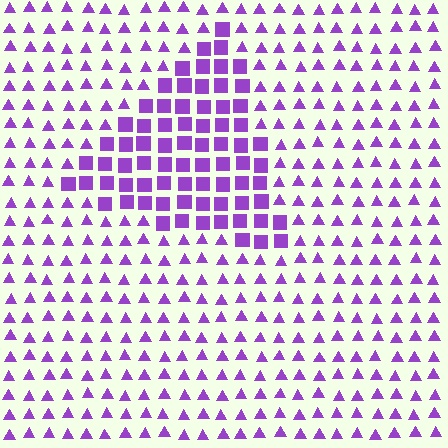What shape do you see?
I see a triangle.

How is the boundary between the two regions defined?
The boundary is defined by a change in element shape: squares inside vs. triangles outside. All elements share the same color and spacing.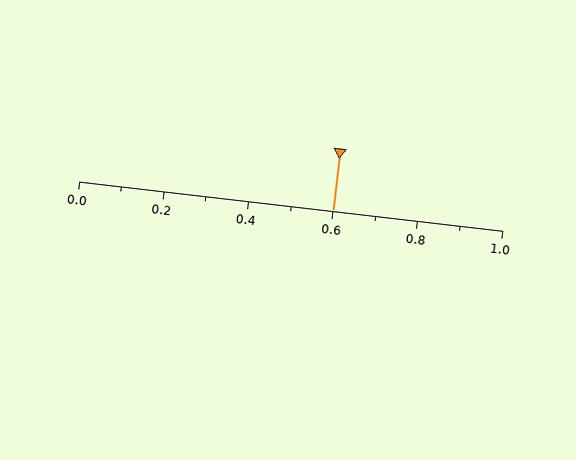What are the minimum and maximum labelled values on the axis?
The axis runs from 0.0 to 1.0.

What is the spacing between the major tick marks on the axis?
The major ticks are spaced 0.2 apart.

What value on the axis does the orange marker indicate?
The marker indicates approximately 0.6.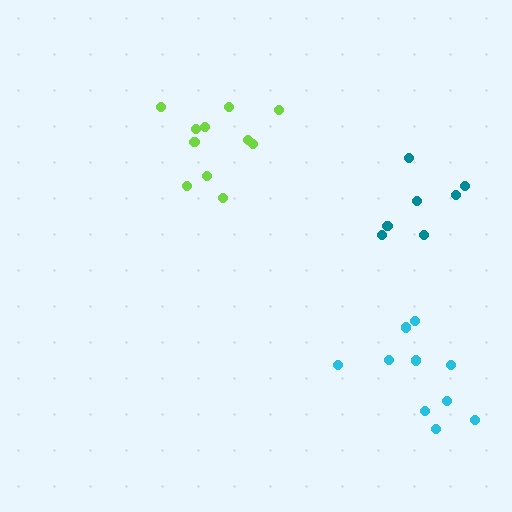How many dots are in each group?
Group 1: 11 dots, Group 2: 7 dots, Group 3: 10 dots (28 total).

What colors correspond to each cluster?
The clusters are colored: lime, teal, cyan.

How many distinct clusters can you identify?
There are 3 distinct clusters.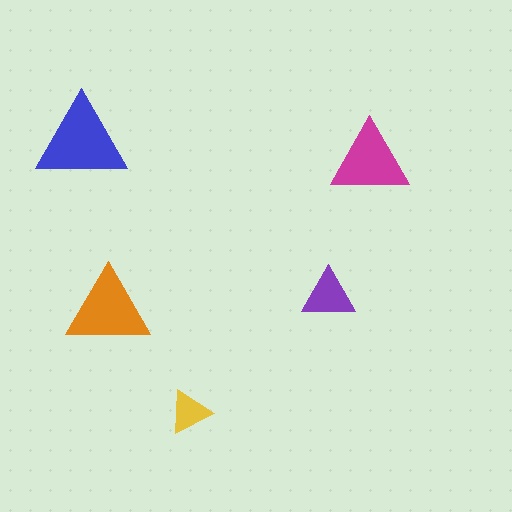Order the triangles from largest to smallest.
the blue one, the orange one, the magenta one, the purple one, the yellow one.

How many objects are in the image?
There are 5 objects in the image.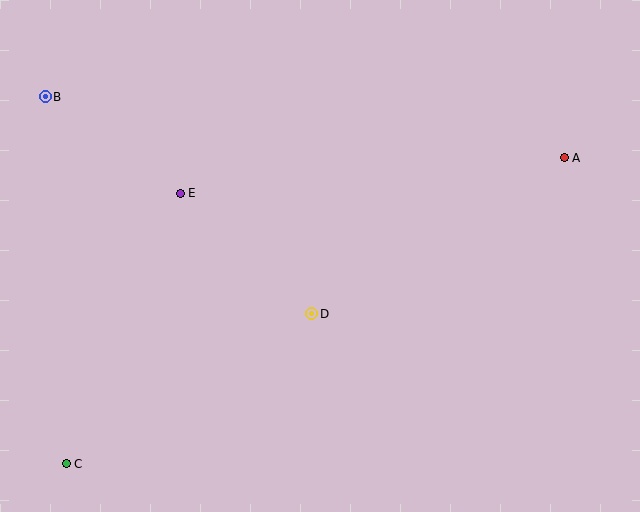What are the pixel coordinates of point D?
Point D is at (312, 314).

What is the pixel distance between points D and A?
The distance between D and A is 297 pixels.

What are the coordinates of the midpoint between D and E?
The midpoint between D and E is at (246, 254).